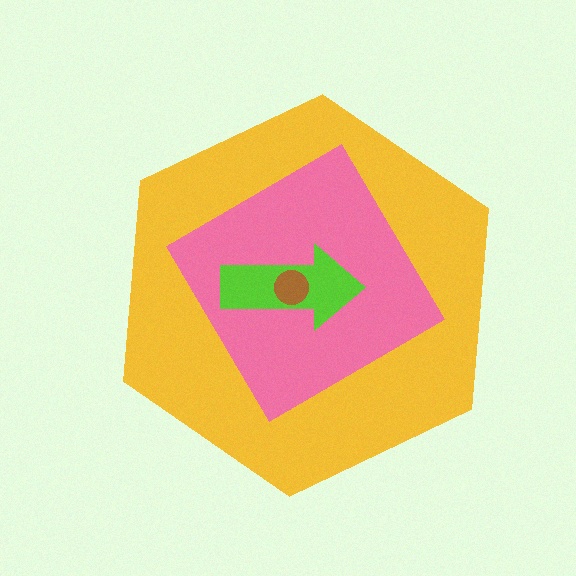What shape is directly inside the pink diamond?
The lime arrow.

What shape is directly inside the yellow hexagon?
The pink diamond.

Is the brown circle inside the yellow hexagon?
Yes.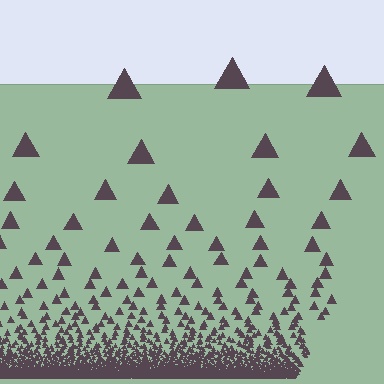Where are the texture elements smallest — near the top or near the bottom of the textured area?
Near the bottom.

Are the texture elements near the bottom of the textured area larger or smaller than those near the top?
Smaller. The gradient is inverted — elements near the bottom are smaller and denser.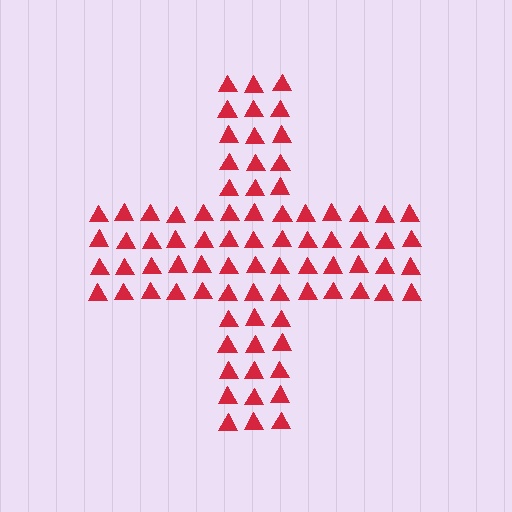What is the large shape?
The large shape is a cross.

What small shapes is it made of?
It is made of small triangles.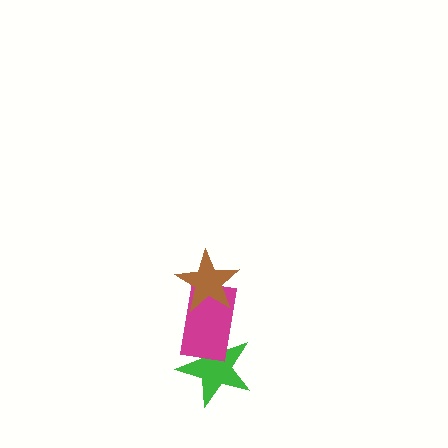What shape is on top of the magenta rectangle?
The brown star is on top of the magenta rectangle.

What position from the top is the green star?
The green star is 3rd from the top.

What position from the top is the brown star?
The brown star is 1st from the top.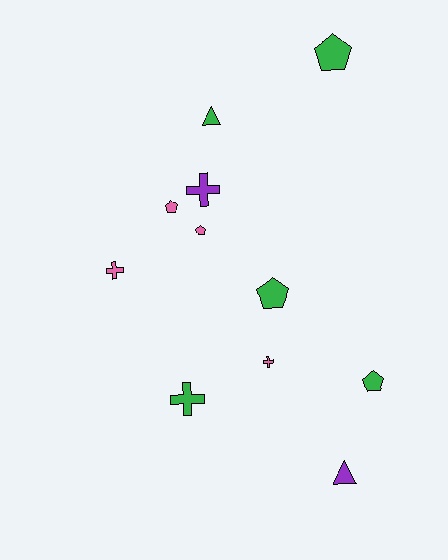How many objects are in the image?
There are 11 objects.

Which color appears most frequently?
Green, with 5 objects.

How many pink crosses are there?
There are 2 pink crosses.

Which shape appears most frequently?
Pentagon, with 5 objects.